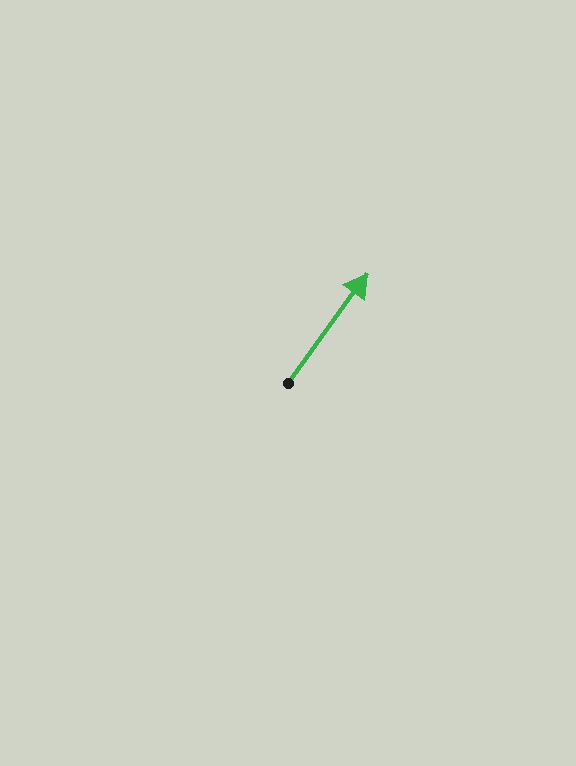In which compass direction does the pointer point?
Northeast.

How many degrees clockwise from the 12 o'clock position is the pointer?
Approximately 36 degrees.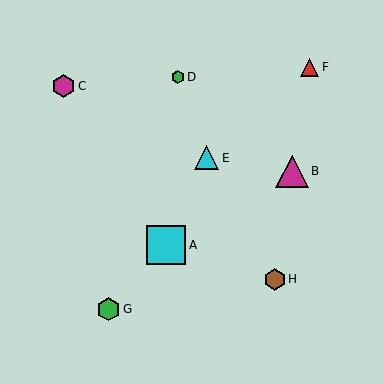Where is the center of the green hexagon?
The center of the green hexagon is at (178, 77).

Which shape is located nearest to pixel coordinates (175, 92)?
The green hexagon (labeled D) at (178, 77) is nearest to that location.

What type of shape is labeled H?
Shape H is a brown hexagon.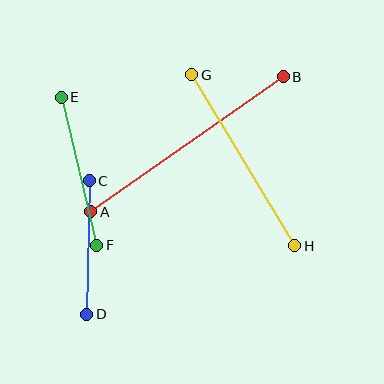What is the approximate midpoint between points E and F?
The midpoint is at approximately (79, 171) pixels.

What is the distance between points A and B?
The distance is approximately 235 pixels.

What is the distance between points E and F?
The distance is approximately 152 pixels.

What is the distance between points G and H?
The distance is approximately 200 pixels.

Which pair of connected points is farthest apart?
Points A and B are farthest apart.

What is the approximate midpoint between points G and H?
The midpoint is at approximately (243, 160) pixels.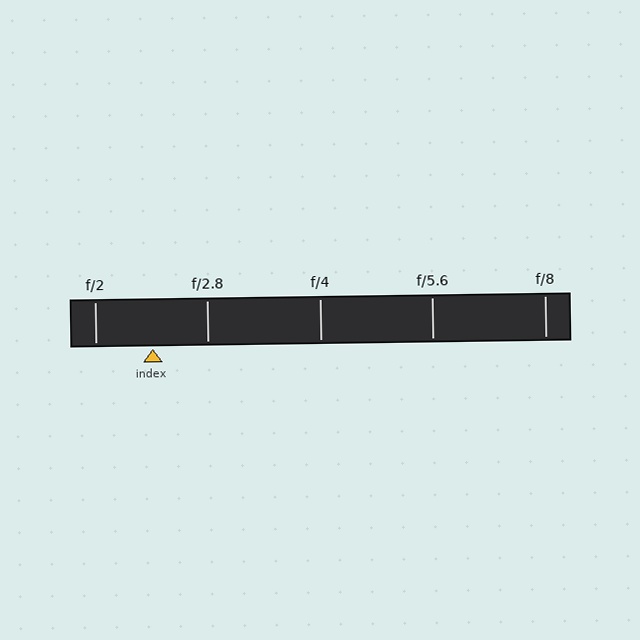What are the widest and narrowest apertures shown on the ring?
The widest aperture shown is f/2 and the narrowest is f/8.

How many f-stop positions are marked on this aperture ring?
There are 5 f-stop positions marked.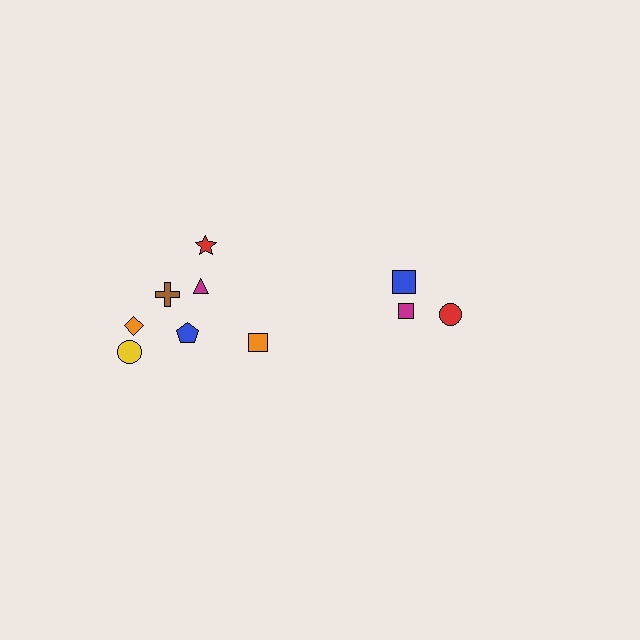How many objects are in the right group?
There are 3 objects.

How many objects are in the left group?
There are 7 objects.